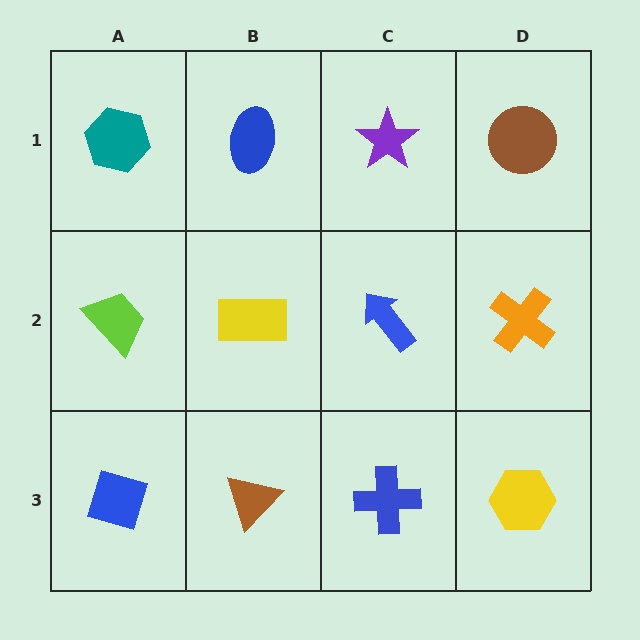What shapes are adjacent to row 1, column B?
A yellow rectangle (row 2, column B), a teal hexagon (row 1, column A), a purple star (row 1, column C).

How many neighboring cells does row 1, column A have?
2.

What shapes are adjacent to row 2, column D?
A brown circle (row 1, column D), a yellow hexagon (row 3, column D), a blue arrow (row 2, column C).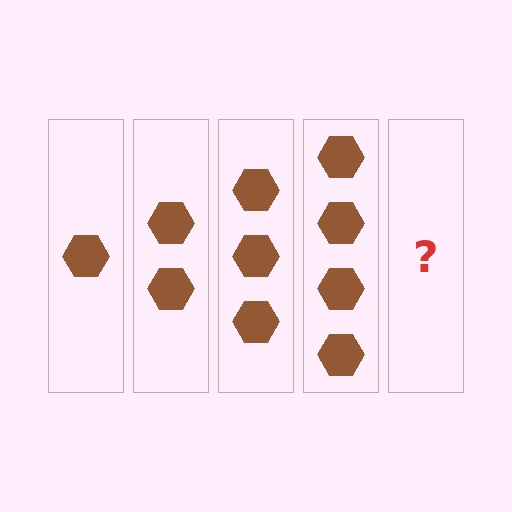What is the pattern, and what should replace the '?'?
The pattern is that each step adds one more hexagon. The '?' should be 5 hexagons.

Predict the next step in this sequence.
The next step is 5 hexagons.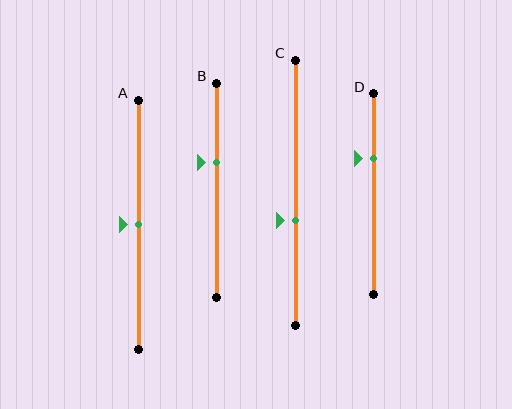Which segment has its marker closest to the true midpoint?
Segment A has its marker closest to the true midpoint.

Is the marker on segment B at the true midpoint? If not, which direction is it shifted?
No, the marker on segment B is shifted upward by about 13% of the segment length.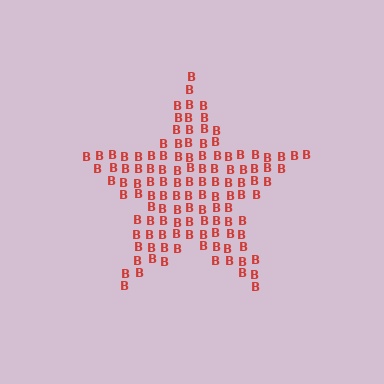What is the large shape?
The large shape is a star.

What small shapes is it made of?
It is made of small letter B's.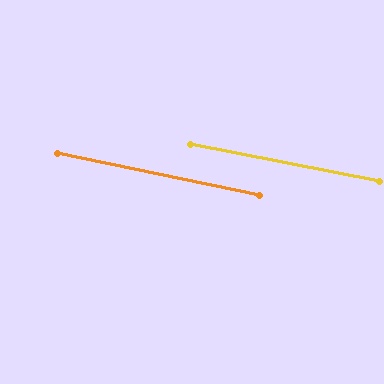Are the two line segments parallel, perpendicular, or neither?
Parallel — their directions differ by only 0.7°.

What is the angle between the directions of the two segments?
Approximately 1 degree.